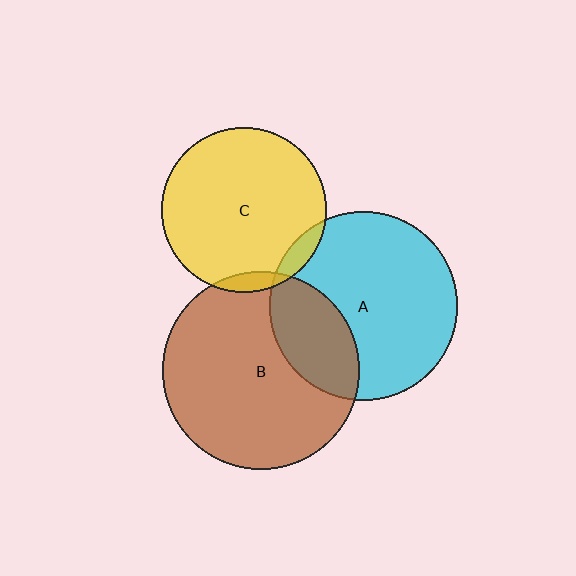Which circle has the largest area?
Circle B (brown).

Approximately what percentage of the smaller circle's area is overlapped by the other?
Approximately 5%.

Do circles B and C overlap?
Yes.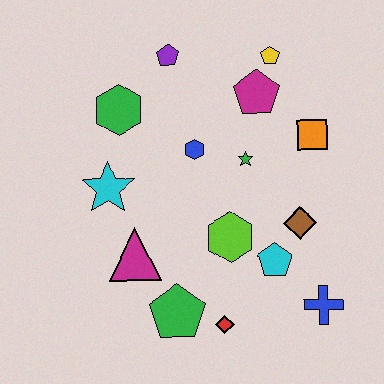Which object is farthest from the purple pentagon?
The blue cross is farthest from the purple pentagon.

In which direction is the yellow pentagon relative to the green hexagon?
The yellow pentagon is to the right of the green hexagon.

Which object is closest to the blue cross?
The cyan pentagon is closest to the blue cross.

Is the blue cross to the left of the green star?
No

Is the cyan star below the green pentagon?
No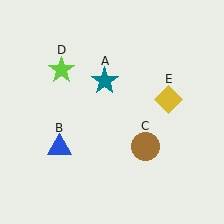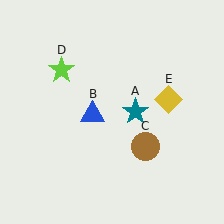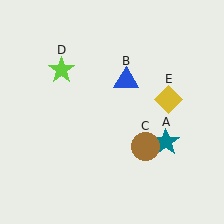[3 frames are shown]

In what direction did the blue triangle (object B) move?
The blue triangle (object B) moved up and to the right.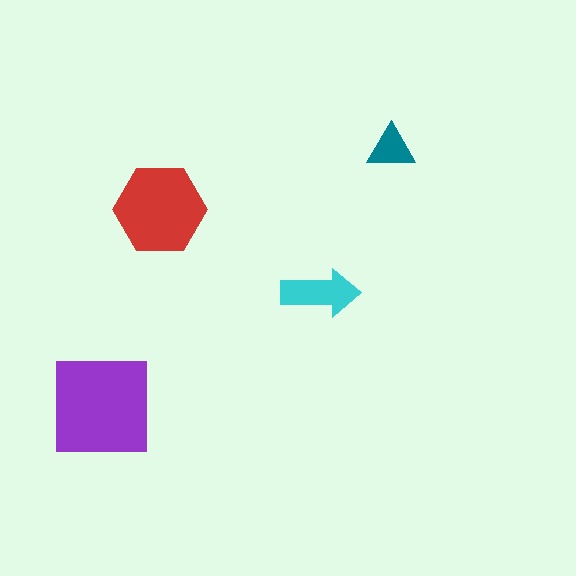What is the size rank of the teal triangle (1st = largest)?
4th.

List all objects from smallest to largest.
The teal triangle, the cyan arrow, the red hexagon, the purple square.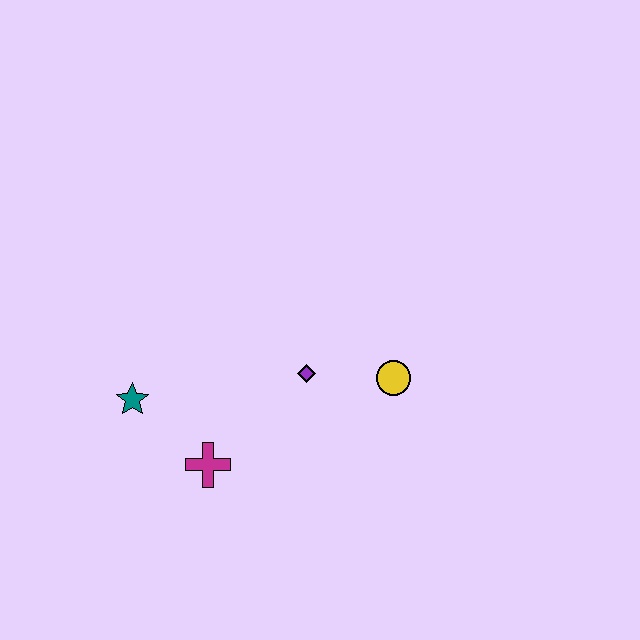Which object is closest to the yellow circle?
The purple diamond is closest to the yellow circle.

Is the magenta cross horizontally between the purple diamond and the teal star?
Yes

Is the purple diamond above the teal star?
Yes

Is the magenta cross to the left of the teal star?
No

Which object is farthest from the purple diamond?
The teal star is farthest from the purple diamond.